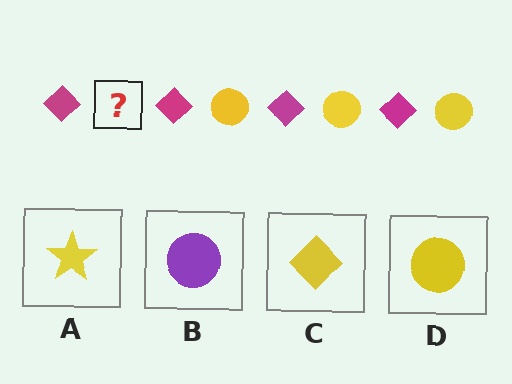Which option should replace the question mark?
Option D.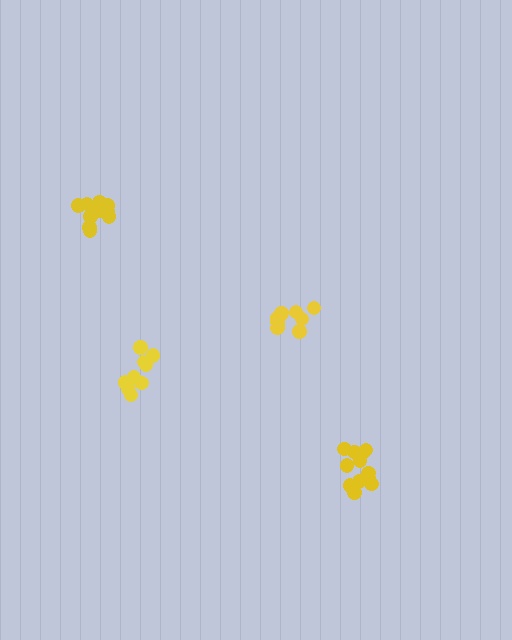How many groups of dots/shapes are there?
There are 4 groups.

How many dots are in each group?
Group 1: 9 dots, Group 2: 12 dots, Group 3: 12 dots, Group 4: 9 dots (42 total).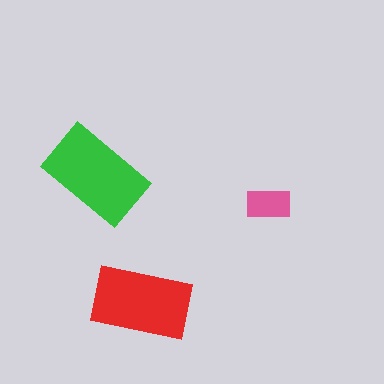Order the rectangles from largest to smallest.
the green one, the red one, the pink one.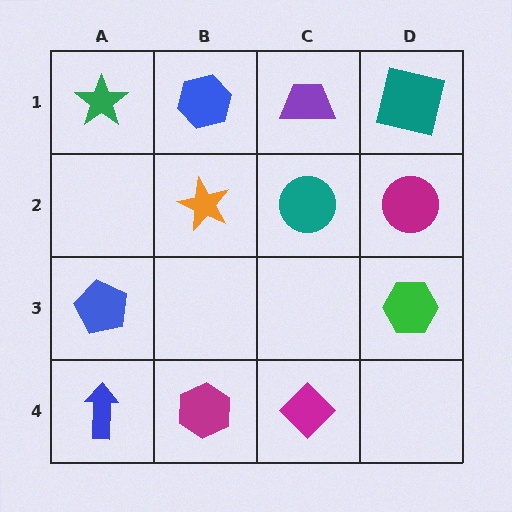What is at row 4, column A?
A blue arrow.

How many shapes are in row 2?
3 shapes.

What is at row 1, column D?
A teal square.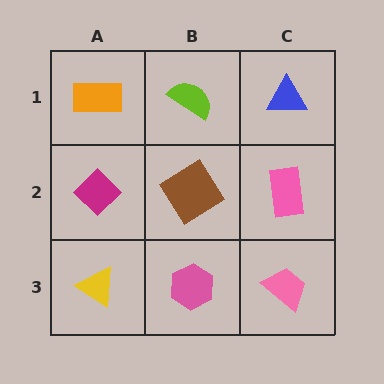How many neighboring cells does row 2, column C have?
3.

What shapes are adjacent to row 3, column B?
A brown diamond (row 2, column B), a yellow triangle (row 3, column A), a pink trapezoid (row 3, column C).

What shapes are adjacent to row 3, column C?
A pink rectangle (row 2, column C), a pink hexagon (row 3, column B).